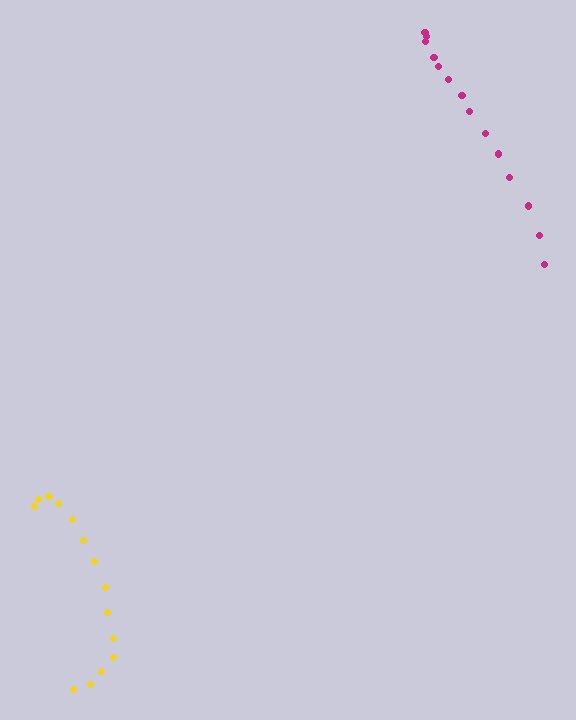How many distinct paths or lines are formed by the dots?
There are 2 distinct paths.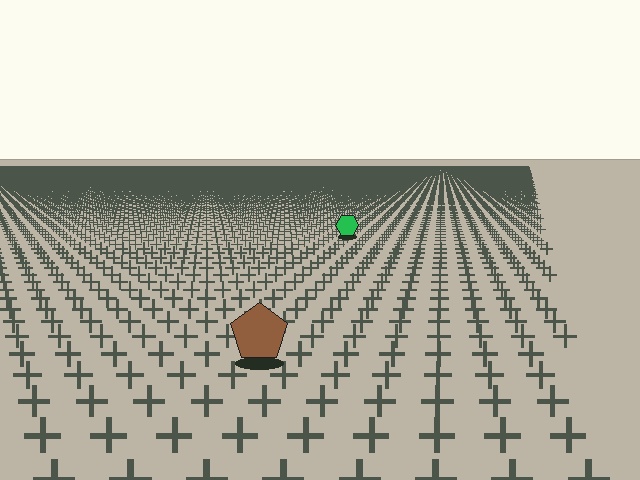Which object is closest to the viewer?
The brown pentagon is closest. The texture marks near it are larger and more spread out.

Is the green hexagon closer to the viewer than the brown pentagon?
No. The brown pentagon is closer — you can tell from the texture gradient: the ground texture is coarser near it.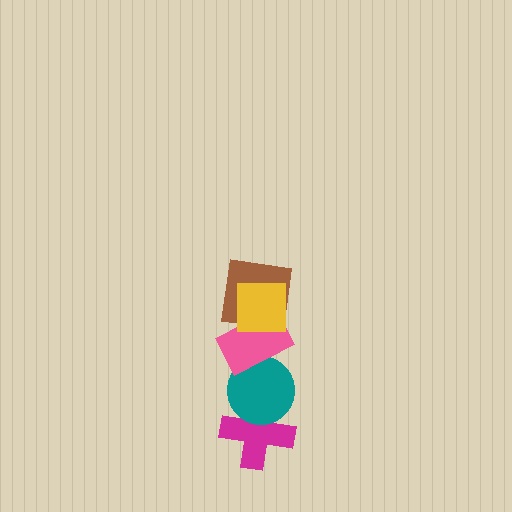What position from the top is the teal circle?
The teal circle is 4th from the top.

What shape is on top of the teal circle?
The pink rectangle is on top of the teal circle.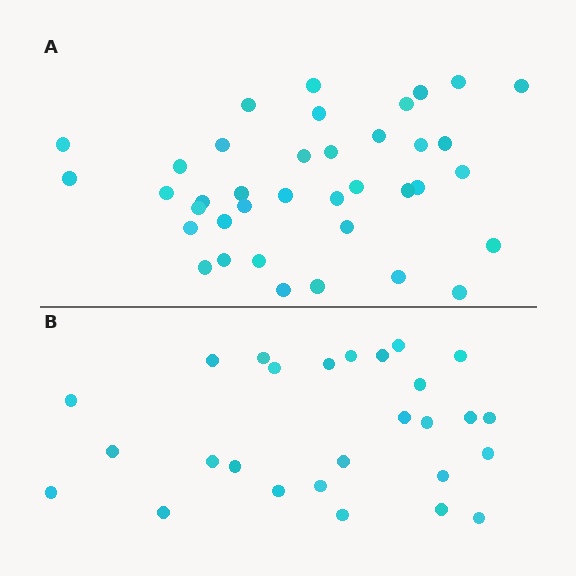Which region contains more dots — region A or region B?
Region A (the top region) has more dots.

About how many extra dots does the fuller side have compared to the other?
Region A has roughly 12 or so more dots than region B.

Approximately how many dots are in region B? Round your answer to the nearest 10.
About 30 dots. (The exact count is 27, which rounds to 30.)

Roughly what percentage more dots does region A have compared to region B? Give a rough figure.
About 40% more.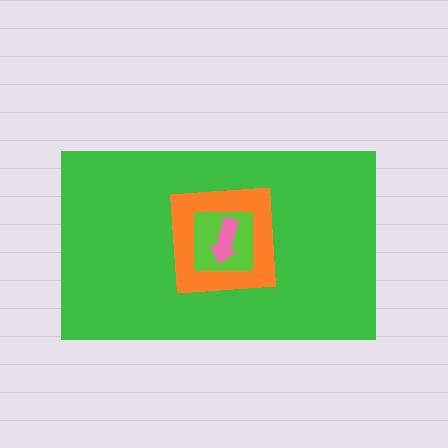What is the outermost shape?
The green rectangle.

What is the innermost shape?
The pink arrow.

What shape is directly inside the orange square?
The lime square.